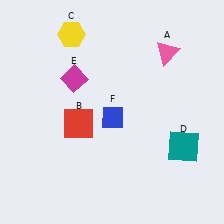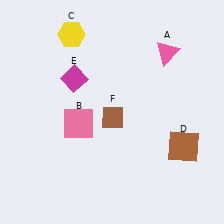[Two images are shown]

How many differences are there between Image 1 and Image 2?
There are 3 differences between the two images.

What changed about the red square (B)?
In Image 1, B is red. In Image 2, it changed to pink.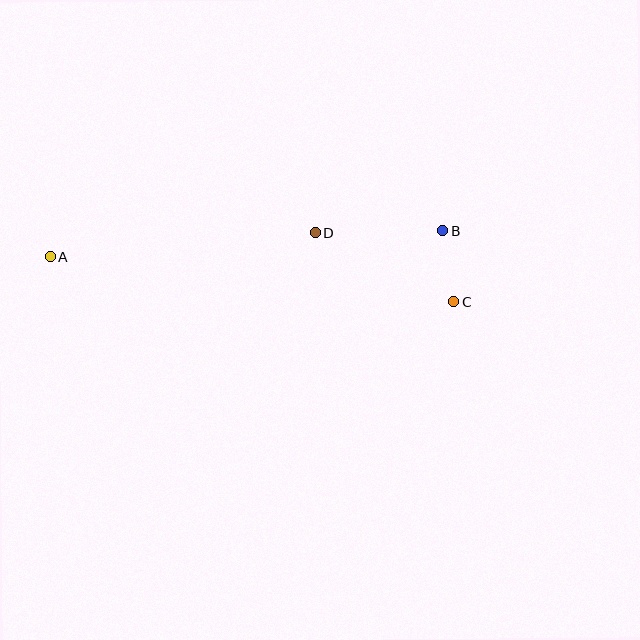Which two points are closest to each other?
Points B and C are closest to each other.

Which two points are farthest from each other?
Points A and C are farthest from each other.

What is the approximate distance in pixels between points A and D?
The distance between A and D is approximately 266 pixels.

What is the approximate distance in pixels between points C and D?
The distance between C and D is approximately 154 pixels.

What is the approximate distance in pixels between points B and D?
The distance between B and D is approximately 127 pixels.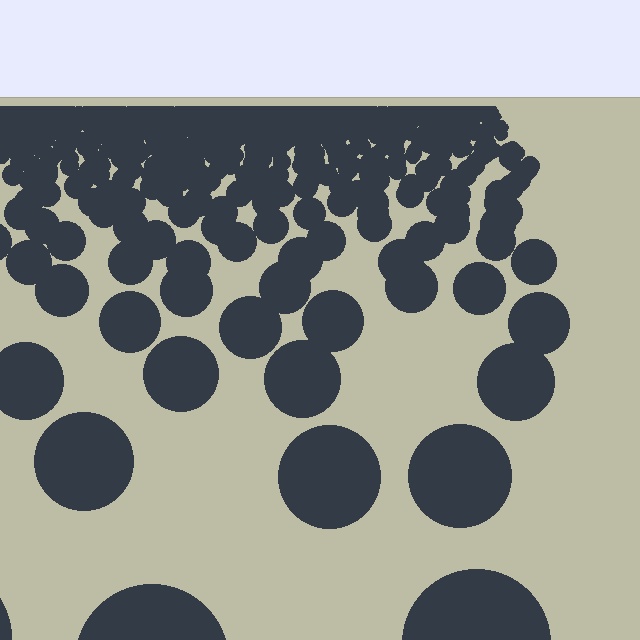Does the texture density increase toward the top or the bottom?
Density increases toward the top.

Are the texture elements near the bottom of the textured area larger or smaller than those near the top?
Larger. Near the bottom, elements are closer to the viewer and appear at a bigger on-screen size.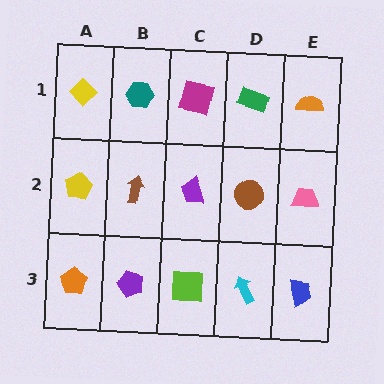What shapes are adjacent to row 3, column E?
A pink trapezoid (row 2, column E), a cyan arrow (row 3, column D).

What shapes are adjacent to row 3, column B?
A brown arrow (row 2, column B), an orange pentagon (row 3, column A), a lime square (row 3, column C).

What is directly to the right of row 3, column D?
A blue trapezoid.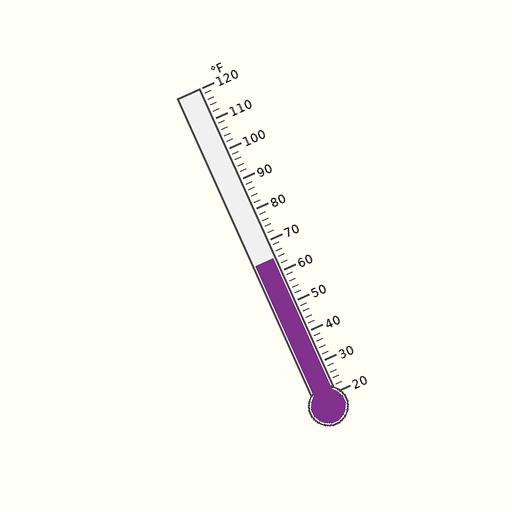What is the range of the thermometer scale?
The thermometer scale ranges from 20°F to 120°F.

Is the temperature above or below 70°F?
The temperature is below 70°F.